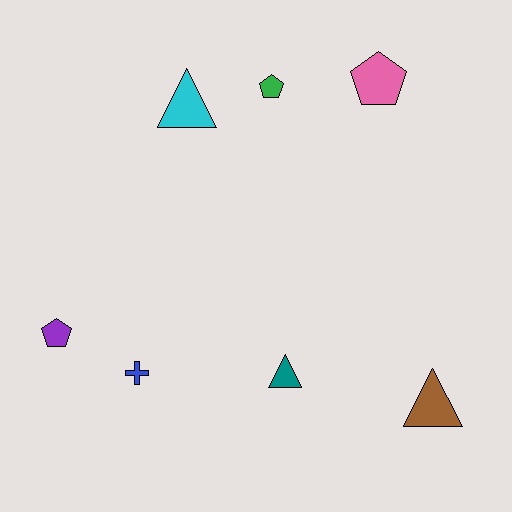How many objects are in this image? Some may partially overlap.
There are 7 objects.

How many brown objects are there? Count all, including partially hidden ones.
There is 1 brown object.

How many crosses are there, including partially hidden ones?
There is 1 cross.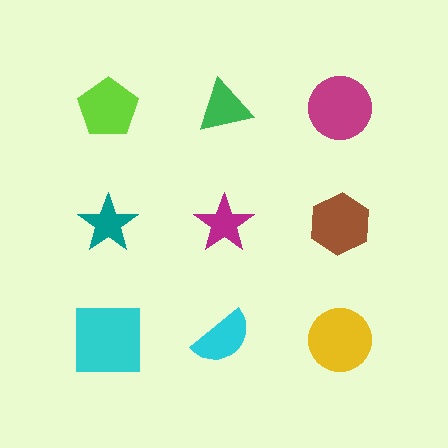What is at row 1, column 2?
A green triangle.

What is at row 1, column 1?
A lime pentagon.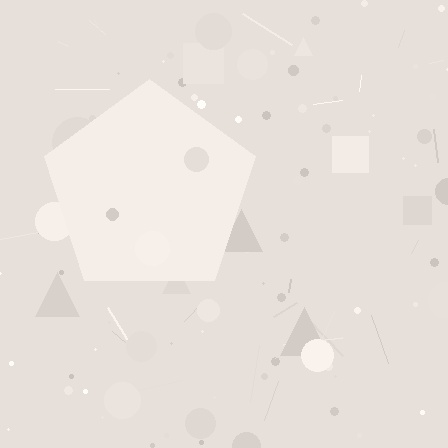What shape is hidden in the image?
A pentagon is hidden in the image.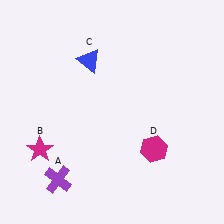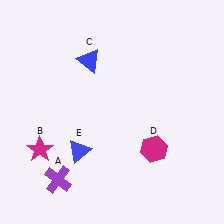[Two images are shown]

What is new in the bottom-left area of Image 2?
A blue triangle (E) was added in the bottom-left area of Image 2.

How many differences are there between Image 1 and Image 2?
There is 1 difference between the two images.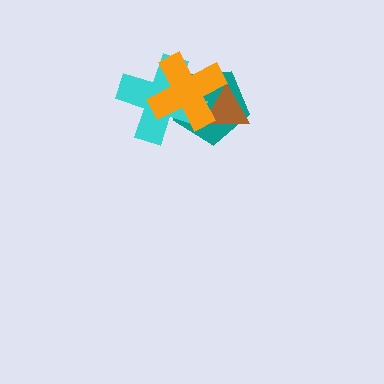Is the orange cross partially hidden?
No, no other shape covers it.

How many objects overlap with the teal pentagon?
3 objects overlap with the teal pentagon.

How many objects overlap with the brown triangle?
2 objects overlap with the brown triangle.